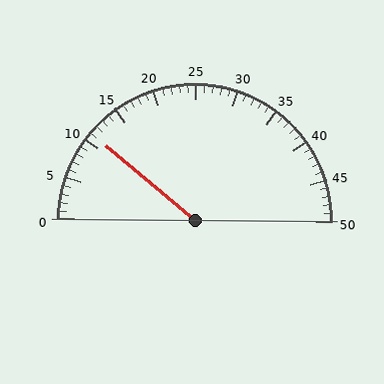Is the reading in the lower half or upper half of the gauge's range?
The reading is in the lower half of the range (0 to 50).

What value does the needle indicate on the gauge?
The needle indicates approximately 11.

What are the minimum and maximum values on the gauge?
The gauge ranges from 0 to 50.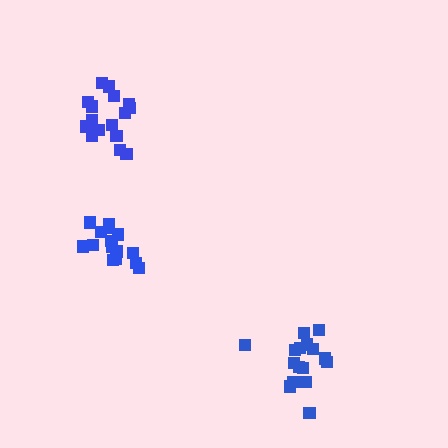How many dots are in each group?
Group 1: 17 dots, Group 2: 15 dots, Group 3: 16 dots (48 total).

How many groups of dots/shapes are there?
There are 3 groups.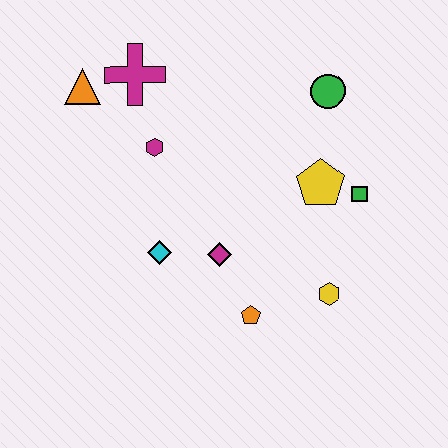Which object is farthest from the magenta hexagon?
The yellow hexagon is farthest from the magenta hexagon.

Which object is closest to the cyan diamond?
The magenta diamond is closest to the cyan diamond.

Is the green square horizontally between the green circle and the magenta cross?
No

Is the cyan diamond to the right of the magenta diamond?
No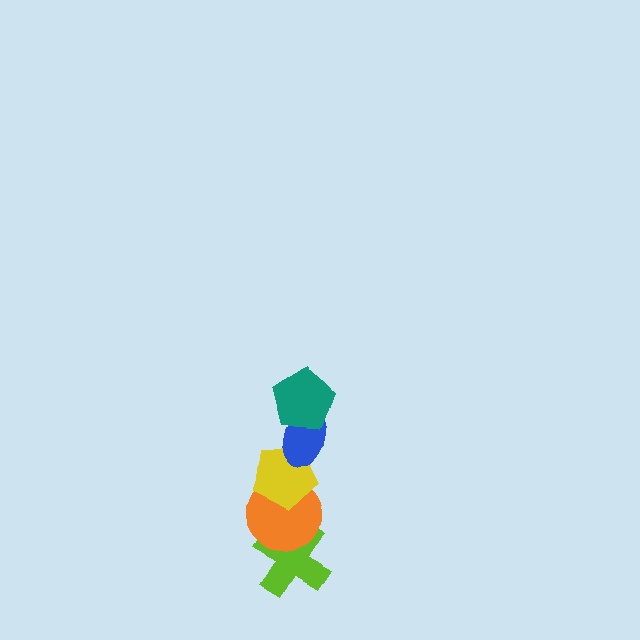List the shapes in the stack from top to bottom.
From top to bottom: the teal pentagon, the blue ellipse, the yellow pentagon, the orange circle, the lime cross.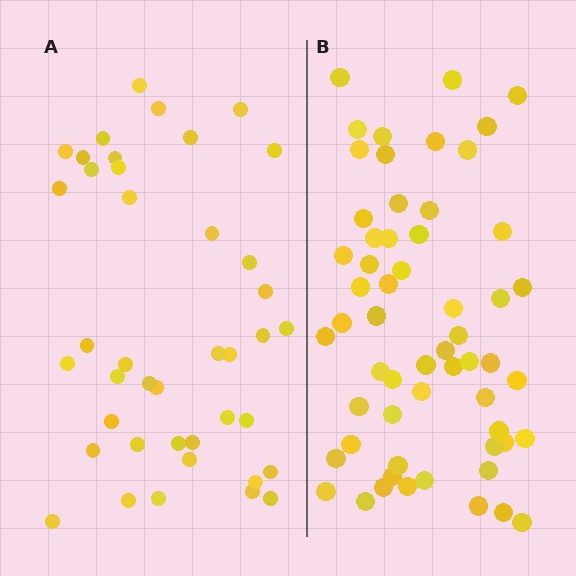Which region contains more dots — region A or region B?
Region B (the right region) has more dots.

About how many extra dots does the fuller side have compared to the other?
Region B has approximately 15 more dots than region A.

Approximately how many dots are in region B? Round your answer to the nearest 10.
About 60 dots. (The exact count is 58, which rounds to 60.)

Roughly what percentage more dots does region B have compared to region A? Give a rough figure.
About 40% more.